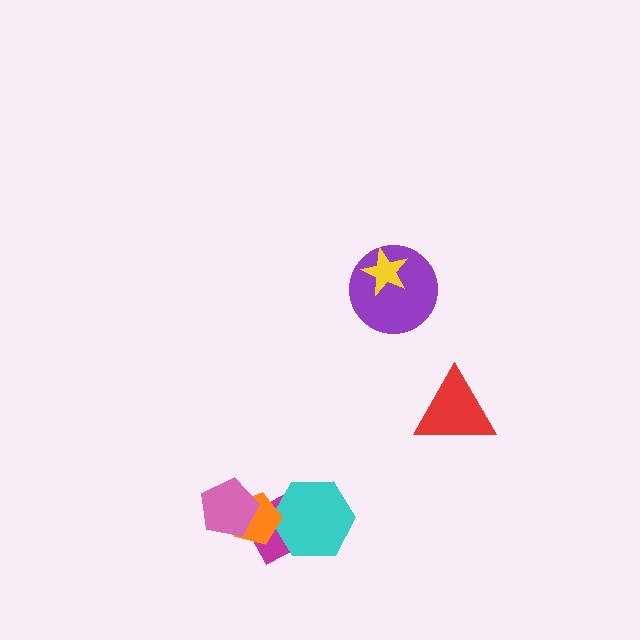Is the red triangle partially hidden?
No, no other shape covers it.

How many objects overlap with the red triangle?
0 objects overlap with the red triangle.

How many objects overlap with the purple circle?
1 object overlaps with the purple circle.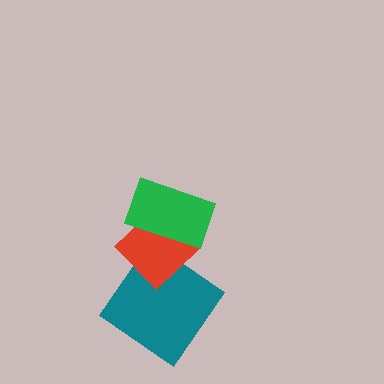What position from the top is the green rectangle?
The green rectangle is 1st from the top.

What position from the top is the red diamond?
The red diamond is 2nd from the top.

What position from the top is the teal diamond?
The teal diamond is 3rd from the top.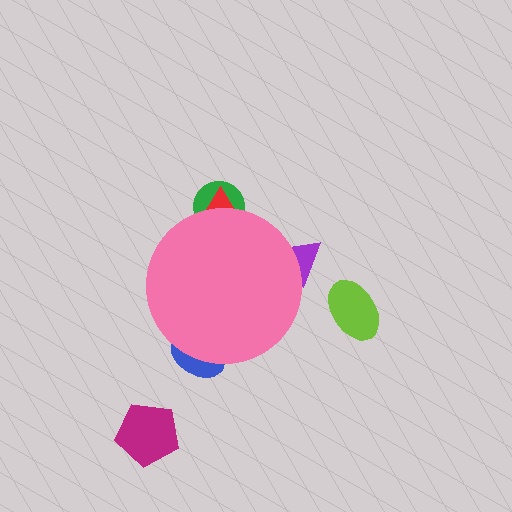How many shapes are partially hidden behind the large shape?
4 shapes are partially hidden.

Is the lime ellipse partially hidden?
No, the lime ellipse is fully visible.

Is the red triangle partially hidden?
Yes, the red triangle is partially hidden behind the pink circle.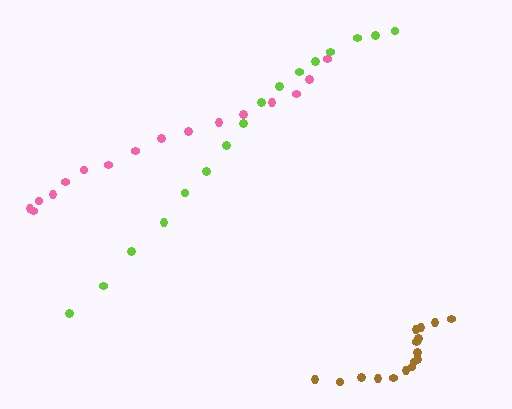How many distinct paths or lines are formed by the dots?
There are 3 distinct paths.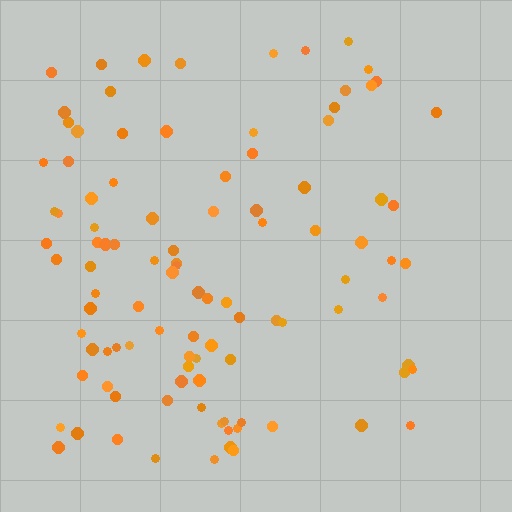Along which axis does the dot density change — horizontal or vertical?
Horizontal.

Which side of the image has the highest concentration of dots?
The left.